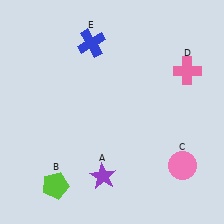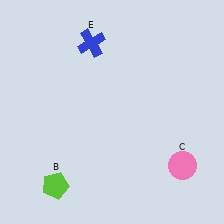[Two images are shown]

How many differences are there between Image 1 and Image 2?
There are 2 differences between the two images.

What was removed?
The purple star (A), the pink cross (D) were removed in Image 2.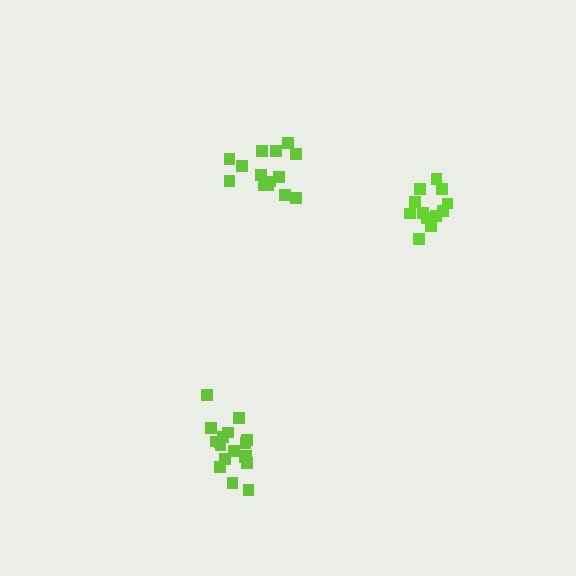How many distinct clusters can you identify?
There are 3 distinct clusters.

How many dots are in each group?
Group 1: 12 dots, Group 2: 14 dots, Group 3: 18 dots (44 total).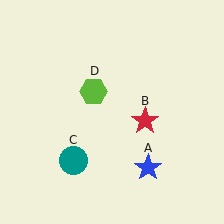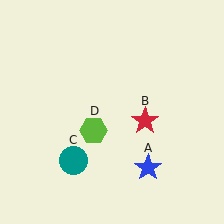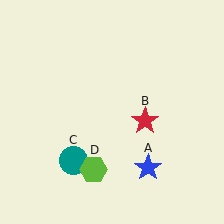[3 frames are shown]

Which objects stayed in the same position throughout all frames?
Blue star (object A) and red star (object B) and teal circle (object C) remained stationary.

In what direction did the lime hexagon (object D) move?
The lime hexagon (object D) moved down.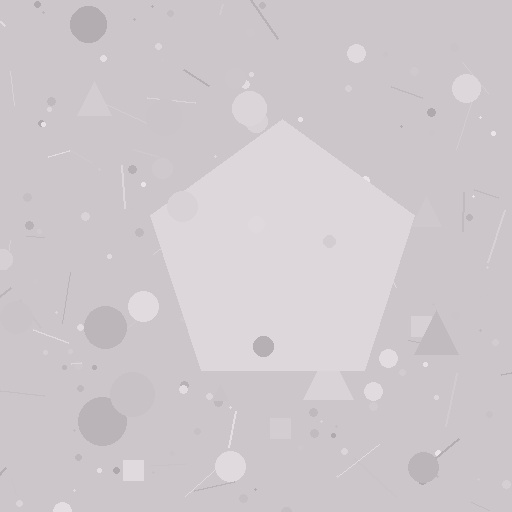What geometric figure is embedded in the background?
A pentagon is embedded in the background.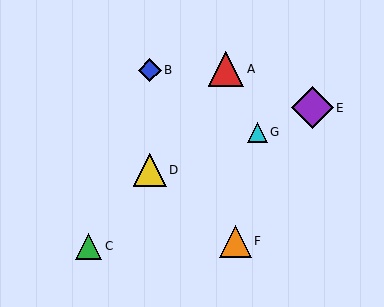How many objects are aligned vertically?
2 objects (B, D) are aligned vertically.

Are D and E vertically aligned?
No, D is at x≈150 and E is at x≈312.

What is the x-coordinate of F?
Object F is at x≈235.